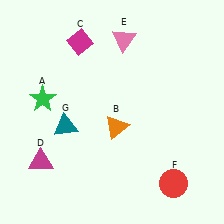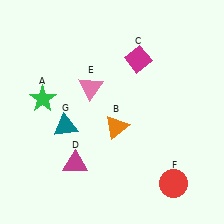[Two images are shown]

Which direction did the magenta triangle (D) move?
The magenta triangle (D) moved right.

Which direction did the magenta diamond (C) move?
The magenta diamond (C) moved right.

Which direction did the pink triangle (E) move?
The pink triangle (E) moved down.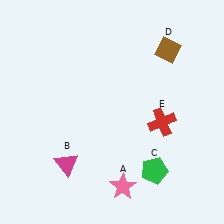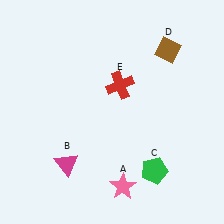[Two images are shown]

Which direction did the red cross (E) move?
The red cross (E) moved left.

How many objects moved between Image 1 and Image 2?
1 object moved between the two images.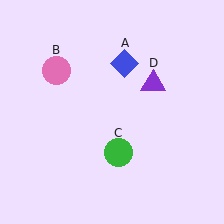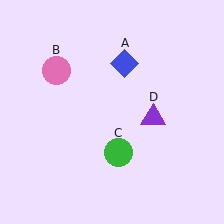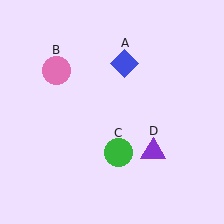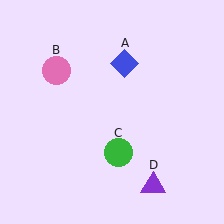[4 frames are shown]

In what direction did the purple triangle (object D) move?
The purple triangle (object D) moved down.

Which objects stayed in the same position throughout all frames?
Blue diamond (object A) and pink circle (object B) and green circle (object C) remained stationary.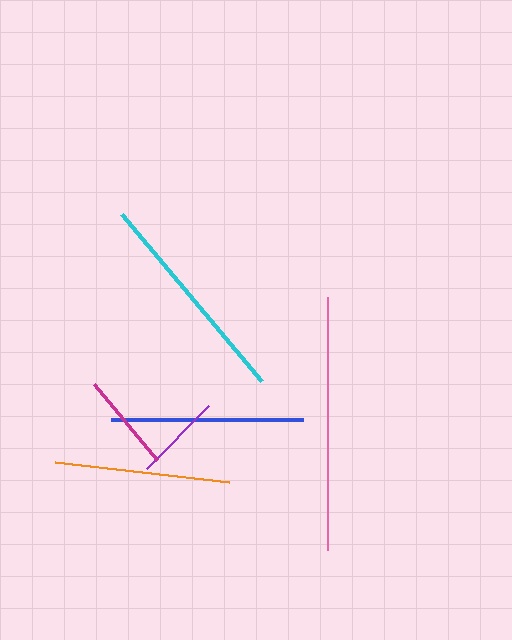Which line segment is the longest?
The pink line is the longest at approximately 253 pixels.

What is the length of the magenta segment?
The magenta segment is approximately 99 pixels long.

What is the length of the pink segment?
The pink segment is approximately 253 pixels long.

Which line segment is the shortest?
The purple line is the shortest at approximately 88 pixels.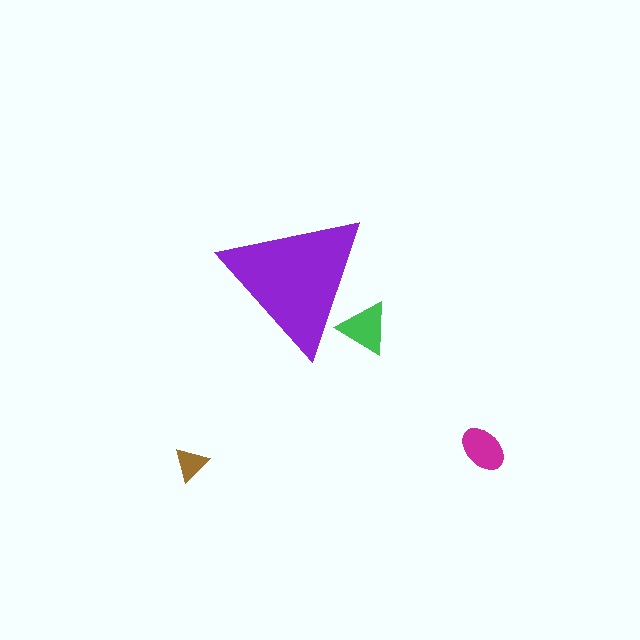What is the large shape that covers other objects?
A purple triangle.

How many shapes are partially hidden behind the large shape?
1 shape is partially hidden.